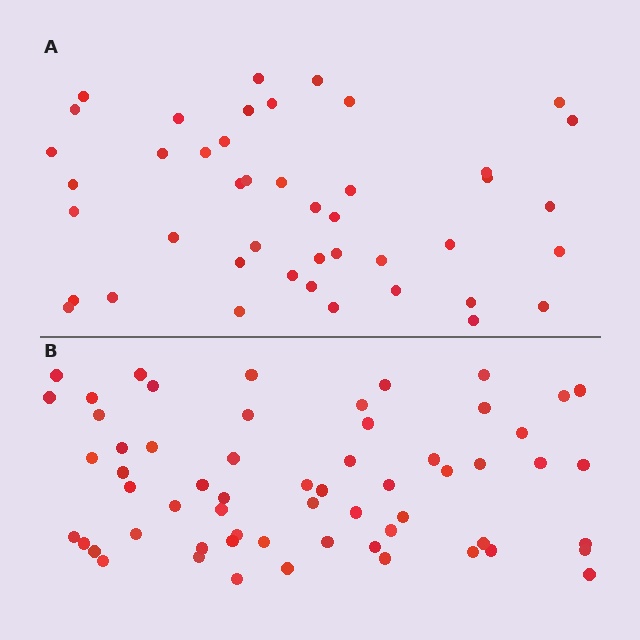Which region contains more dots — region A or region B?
Region B (the bottom region) has more dots.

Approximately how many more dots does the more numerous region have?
Region B has approximately 15 more dots than region A.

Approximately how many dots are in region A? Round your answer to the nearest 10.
About 40 dots. (The exact count is 44, which rounds to 40.)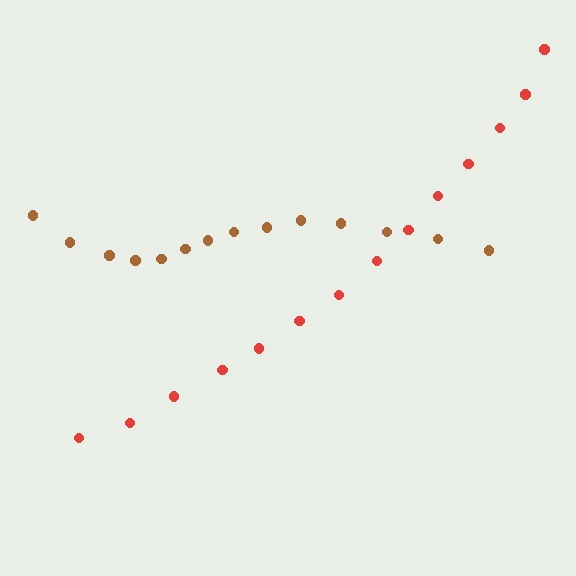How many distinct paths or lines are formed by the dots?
There are 2 distinct paths.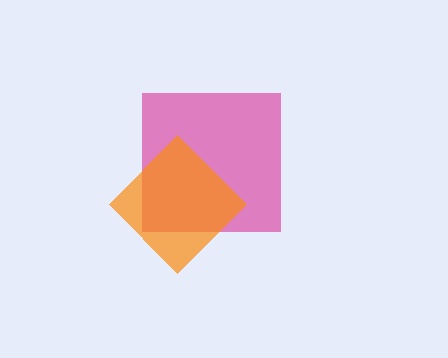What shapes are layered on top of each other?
The layered shapes are: a magenta square, an orange diamond.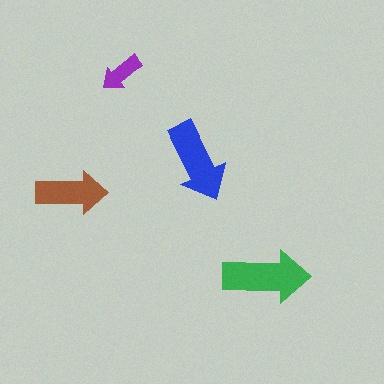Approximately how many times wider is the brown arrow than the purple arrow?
About 1.5 times wider.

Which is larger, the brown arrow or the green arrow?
The green one.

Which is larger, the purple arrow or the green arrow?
The green one.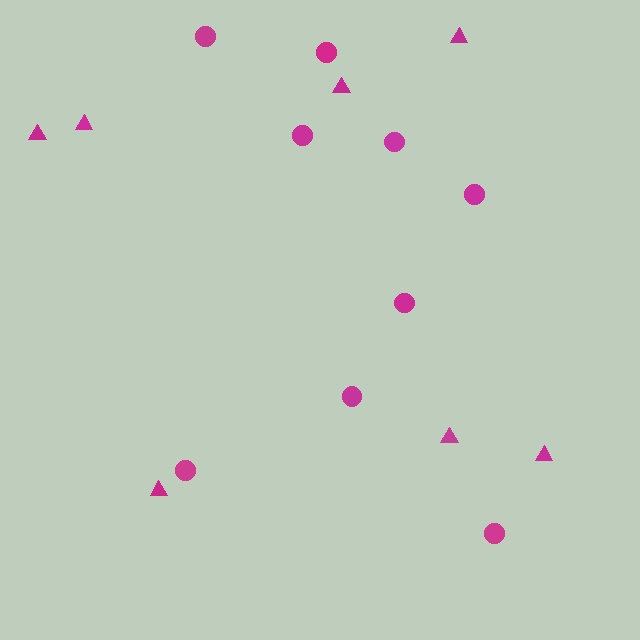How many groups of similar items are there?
There are 2 groups: one group of triangles (7) and one group of circles (9).